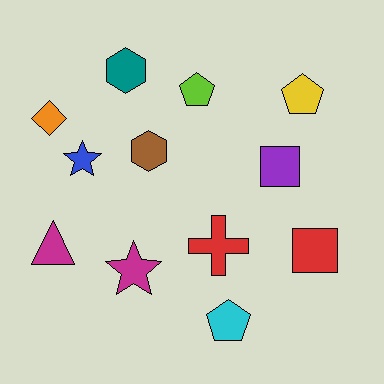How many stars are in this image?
There are 2 stars.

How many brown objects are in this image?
There is 1 brown object.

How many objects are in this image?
There are 12 objects.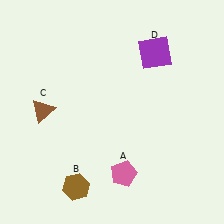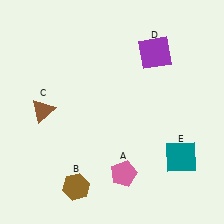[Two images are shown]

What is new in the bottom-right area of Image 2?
A teal square (E) was added in the bottom-right area of Image 2.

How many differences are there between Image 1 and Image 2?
There is 1 difference between the two images.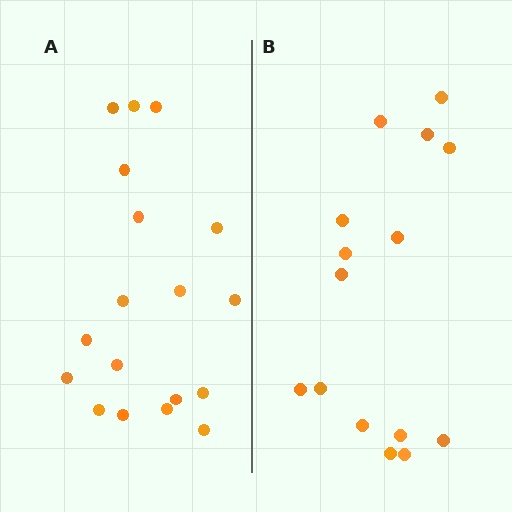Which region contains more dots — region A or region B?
Region A (the left region) has more dots.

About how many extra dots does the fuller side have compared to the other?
Region A has just a few more — roughly 2 or 3 more dots than region B.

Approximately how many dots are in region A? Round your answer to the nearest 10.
About 20 dots. (The exact count is 18, which rounds to 20.)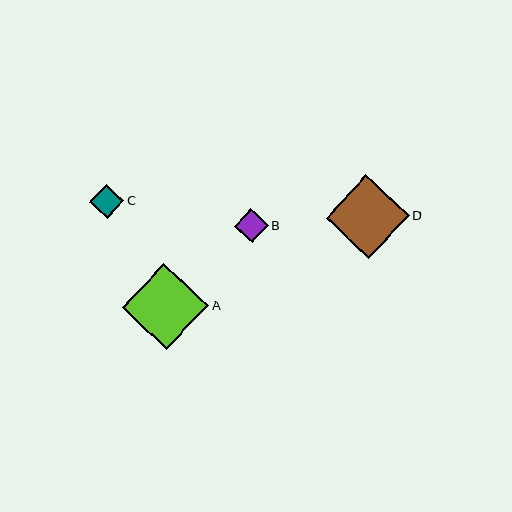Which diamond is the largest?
Diamond A is the largest with a size of approximately 86 pixels.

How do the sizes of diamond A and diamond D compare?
Diamond A and diamond D are approximately the same size.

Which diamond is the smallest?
Diamond B is the smallest with a size of approximately 34 pixels.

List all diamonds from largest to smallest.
From largest to smallest: A, D, C, B.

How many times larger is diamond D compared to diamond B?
Diamond D is approximately 2.4 times the size of diamond B.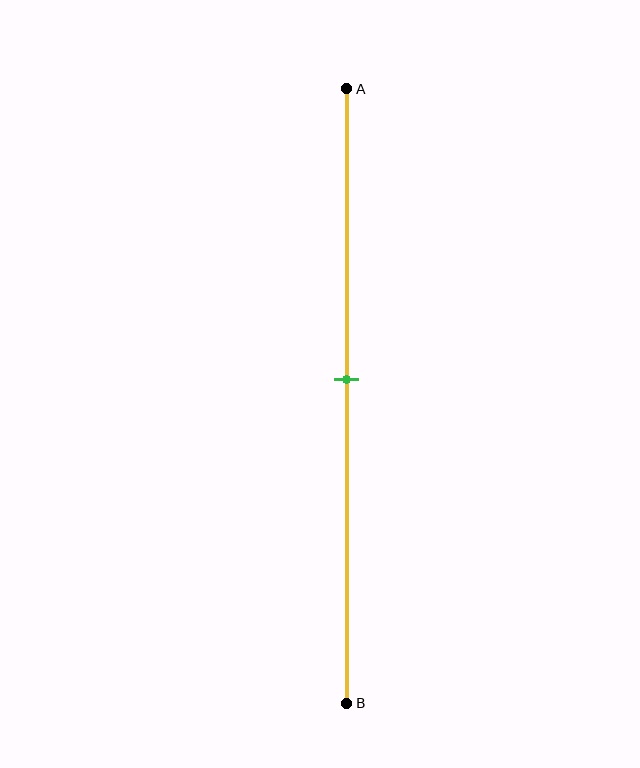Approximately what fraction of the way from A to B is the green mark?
The green mark is approximately 45% of the way from A to B.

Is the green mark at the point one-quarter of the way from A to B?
No, the mark is at about 45% from A, not at the 25% one-quarter point.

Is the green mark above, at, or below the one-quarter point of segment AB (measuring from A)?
The green mark is below the one-quarter point of segment AB.